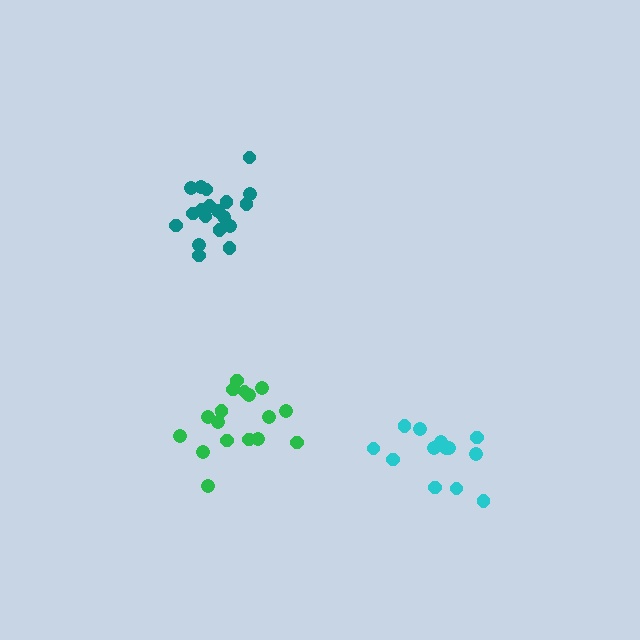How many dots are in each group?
Group 1: 19 dots, Group 2: 13 dots, Group 3: 17 dots (49 total).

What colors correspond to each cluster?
The clusters are colored: teal, cyan, green.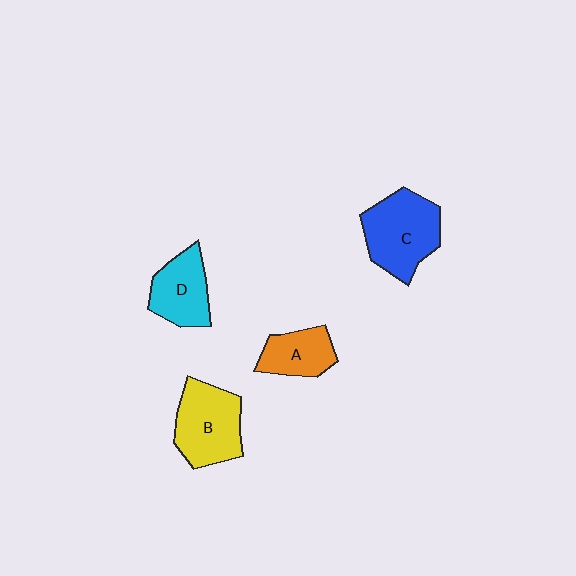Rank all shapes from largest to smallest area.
From largest to smallest: C (blue), B (yellow), D (cyan), A (orange).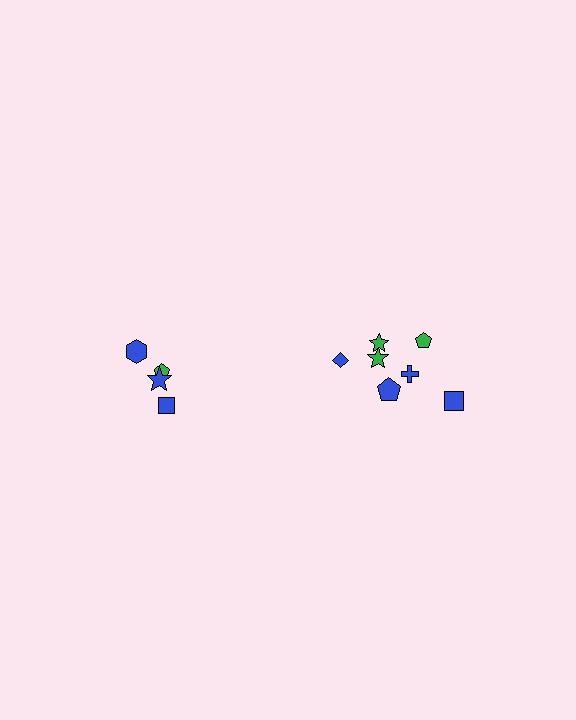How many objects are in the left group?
There are 4 objects.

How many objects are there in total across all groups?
There are 11 objects.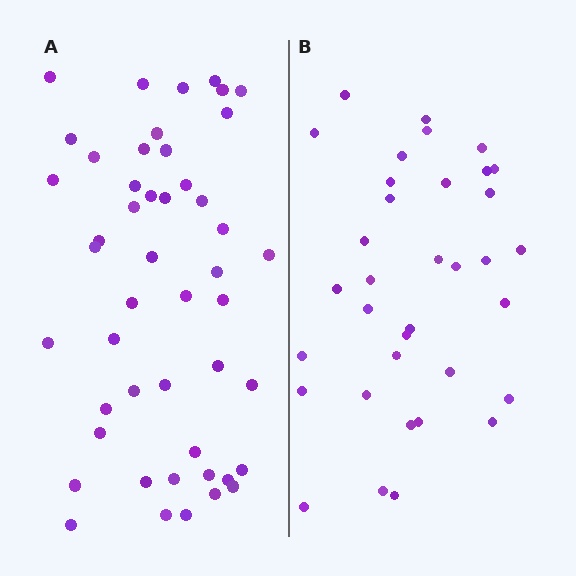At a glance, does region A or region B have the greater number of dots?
Region A (the left region) has more dots.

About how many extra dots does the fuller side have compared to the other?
Region A has approximately 15 more dots than region B.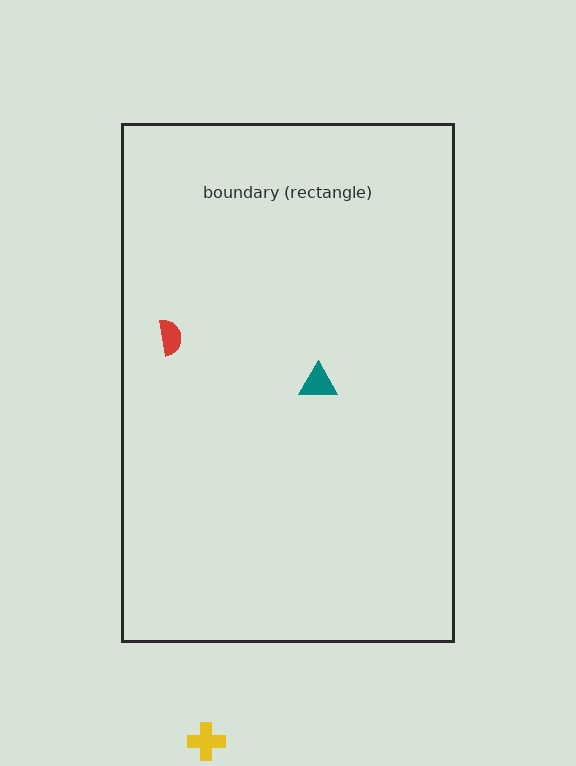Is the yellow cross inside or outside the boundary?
Outside.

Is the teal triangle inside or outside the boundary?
Inside.